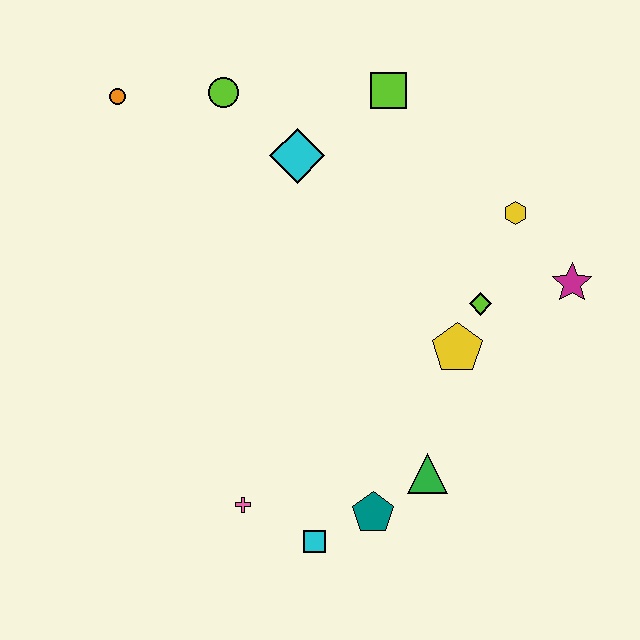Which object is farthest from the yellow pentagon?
The orange circle is farthest from the yellow pentagon.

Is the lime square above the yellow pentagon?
Yes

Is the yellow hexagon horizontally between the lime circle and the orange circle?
No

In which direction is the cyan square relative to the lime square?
The cyan square is below the lime square.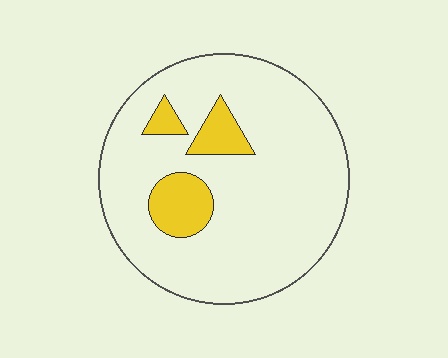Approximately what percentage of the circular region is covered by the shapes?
Approximately 15%.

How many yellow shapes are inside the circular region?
3.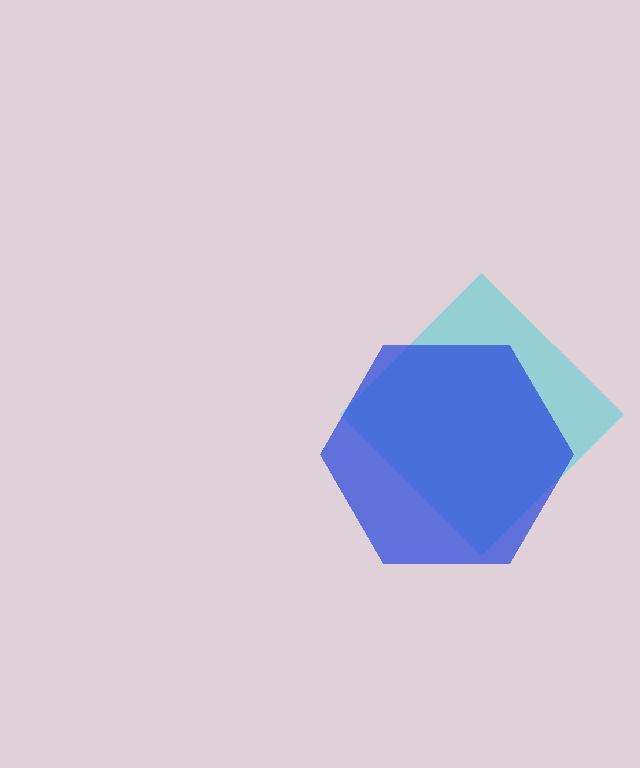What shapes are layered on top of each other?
The layered shapes are: a cyan diamond, a blue hexagon.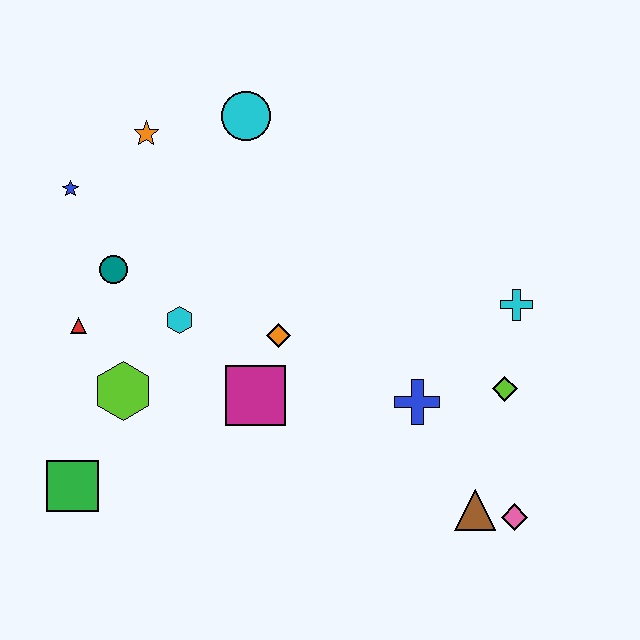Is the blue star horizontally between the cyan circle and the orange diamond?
No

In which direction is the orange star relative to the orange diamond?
The orange star is above the orange diamond.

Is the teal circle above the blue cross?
Yes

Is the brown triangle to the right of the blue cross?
Yes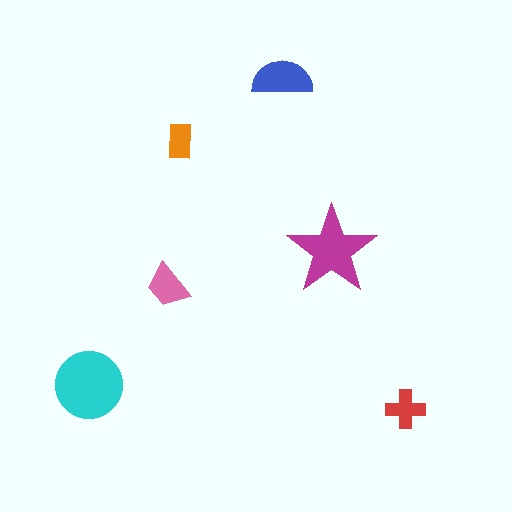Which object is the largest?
The cyan circle.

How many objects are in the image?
There are 6 objects in the image.